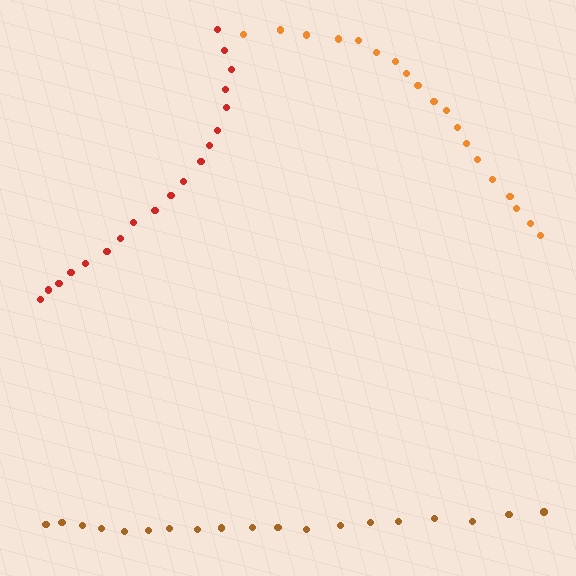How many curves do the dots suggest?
There are 3 distinct paths.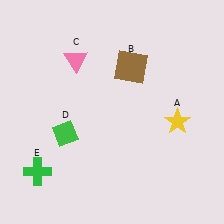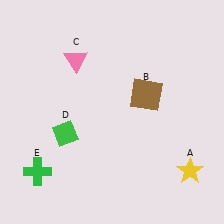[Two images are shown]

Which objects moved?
The objects that moved are: the yellow star (A), the brown square (B).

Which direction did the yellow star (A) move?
The yellow star (A) moved down.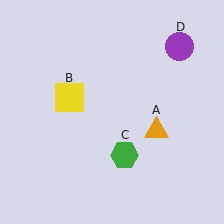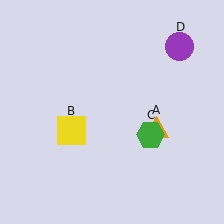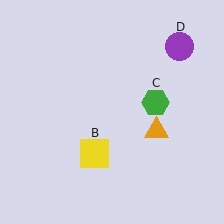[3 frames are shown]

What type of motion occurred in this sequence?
The yellow square (object B), green hexagon (object C) rotated counterclockwise around the center of the scene.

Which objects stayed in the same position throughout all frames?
Orange triangle (object A) and purple circle (object D) remained stationary.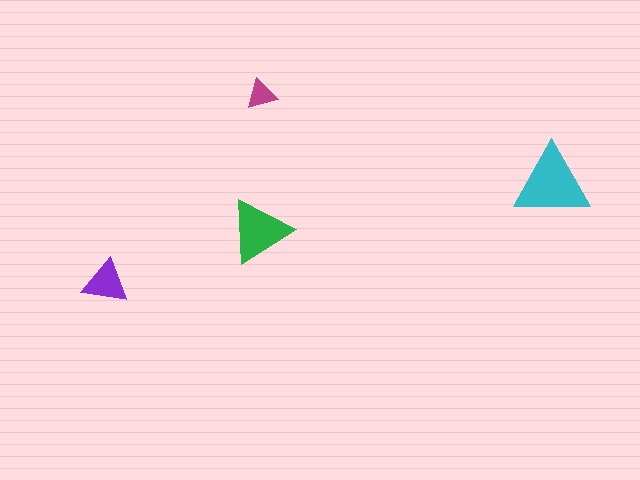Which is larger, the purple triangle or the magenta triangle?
The purple one.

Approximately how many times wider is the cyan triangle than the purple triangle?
About 1.5 times wider.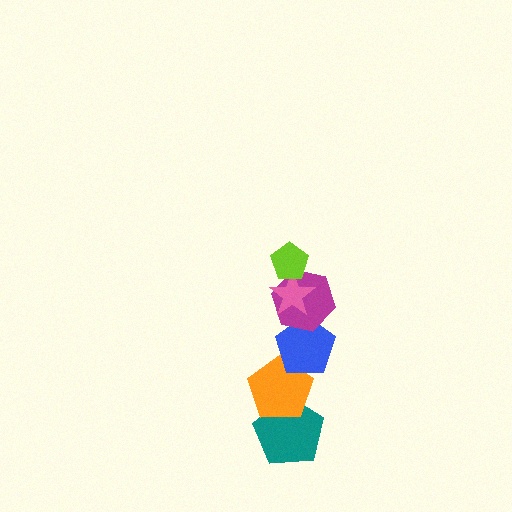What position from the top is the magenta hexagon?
The magenta hexagon is 3rd from the top.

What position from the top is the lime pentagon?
The lime pentagon is 1st from the top.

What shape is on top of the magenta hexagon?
The pink star is on top of the magenta hexagon.